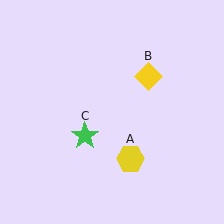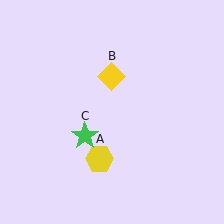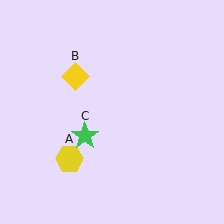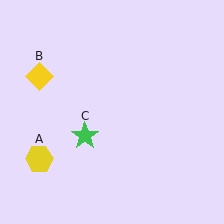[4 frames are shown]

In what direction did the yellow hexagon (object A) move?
The yellow hexagon (object A) moved left.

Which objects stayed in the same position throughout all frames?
Green star (object C) remained stationary.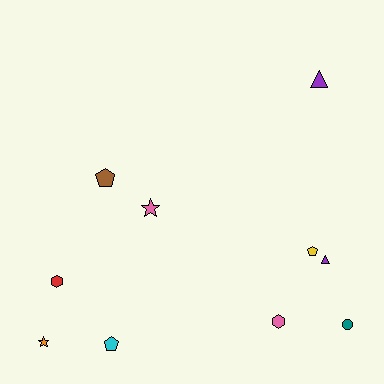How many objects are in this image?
There are 10 objects.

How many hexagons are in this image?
There are 2 hexagons.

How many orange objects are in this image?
There is 1 orange object.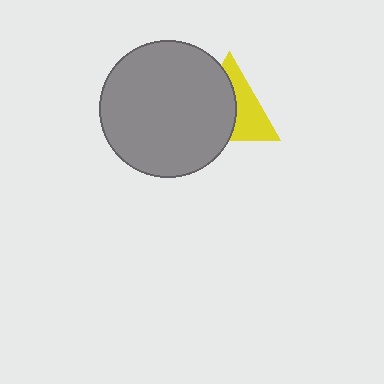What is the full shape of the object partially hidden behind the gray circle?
The partially hidden object is a yellow triangle.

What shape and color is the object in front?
The object in front is a gray circle.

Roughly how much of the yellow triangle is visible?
About half of it is visible (roughly 46%).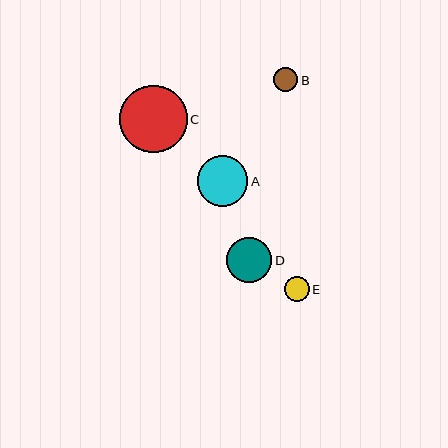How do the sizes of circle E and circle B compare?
Circle E and circle B are approximately the same size.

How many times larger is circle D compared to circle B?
Circle D is approximately 1.9 times the size of circle B.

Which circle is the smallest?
Circle B is the smallest with a size of approximately 24 pixels.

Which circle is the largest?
Circle C is the largest with a size of approximately 67 pixels.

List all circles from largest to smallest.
From largest to smallest: C, A, D, E, B.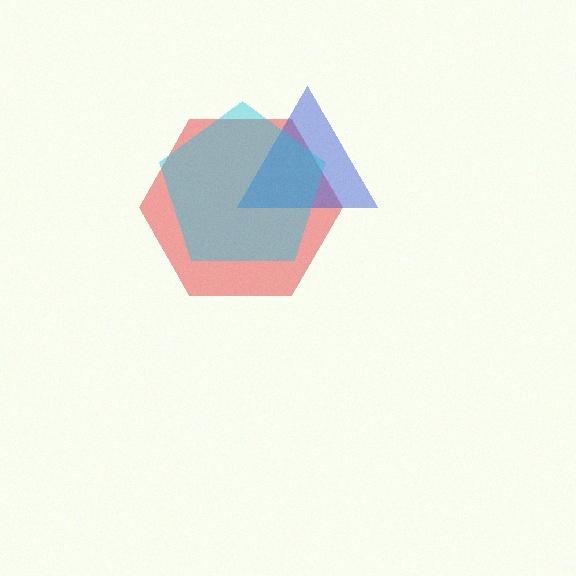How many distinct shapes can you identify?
There are 3 distinct shapes: a red hexagon, a blue triangle, a cyan pentagon.